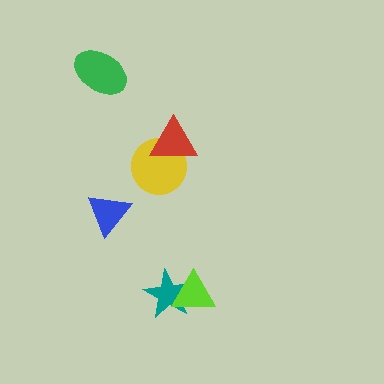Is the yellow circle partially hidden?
Yes, it is partially covered by another shape.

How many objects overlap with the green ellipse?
0 objects overlap with the green ellipse.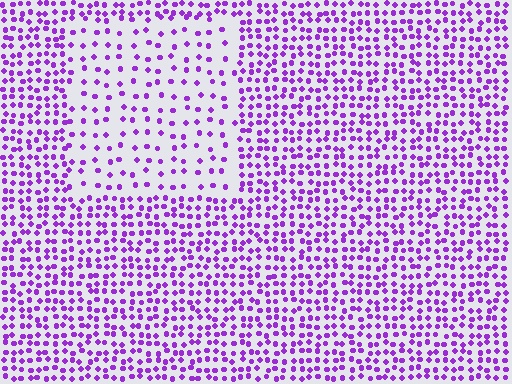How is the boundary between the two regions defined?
The boundary is defined by a change in element density (approximately 2.3x ratio). All elements are the same color, size, and shape.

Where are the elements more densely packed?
The elements are more densely packed outside the rectangle boundary.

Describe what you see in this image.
The image contains small purple elements arranged at two different densities. A rectangle-shaped region is visible where the elements are less densely packed than the surrounding area.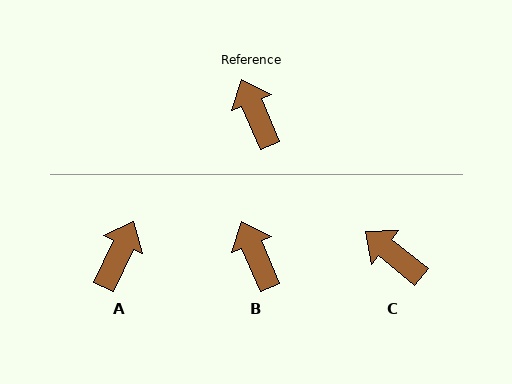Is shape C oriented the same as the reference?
No, it is off by about 28 degrees.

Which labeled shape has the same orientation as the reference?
B.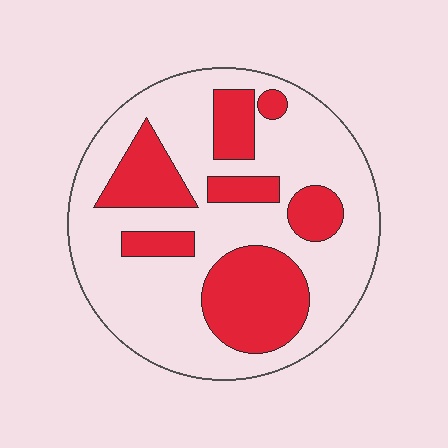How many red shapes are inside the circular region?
7.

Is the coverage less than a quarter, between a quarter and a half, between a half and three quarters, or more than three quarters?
Between a quarter and a half.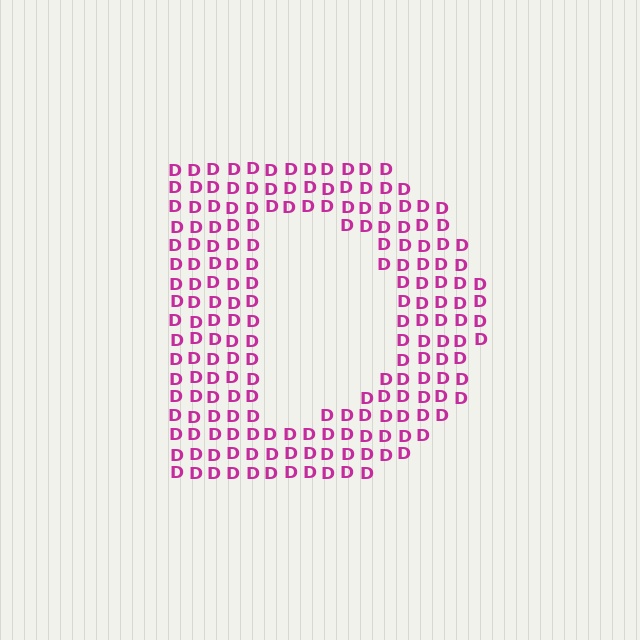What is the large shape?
The large shape is the letter D.